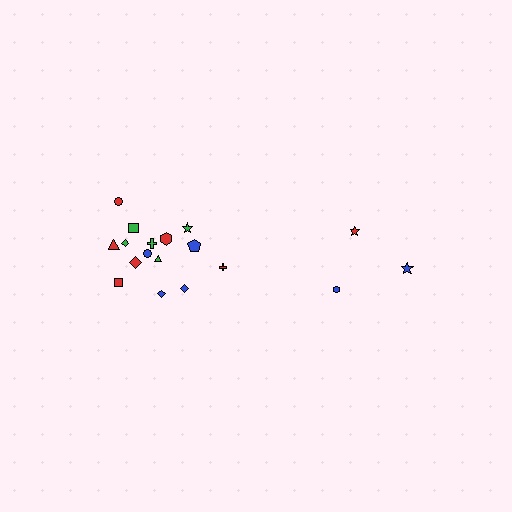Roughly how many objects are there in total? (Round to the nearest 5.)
Roughly 20 objects in total.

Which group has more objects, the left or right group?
The left group.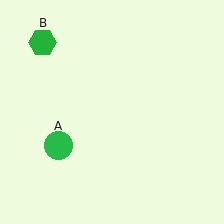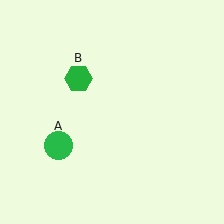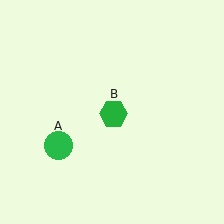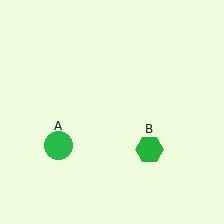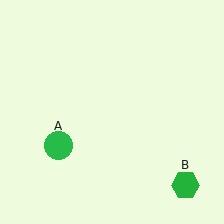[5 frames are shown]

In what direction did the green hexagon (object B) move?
The green hexagon (object B) moved down and to the right.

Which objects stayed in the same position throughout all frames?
Green circle (object A) remained stationary.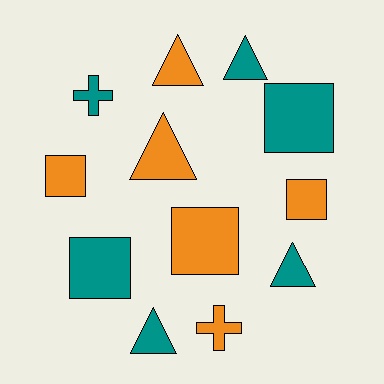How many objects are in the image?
There are 12 objects.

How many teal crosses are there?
There is 1 teal cross.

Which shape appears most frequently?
Square, with 5 objects.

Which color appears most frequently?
Orange, with 6 objects.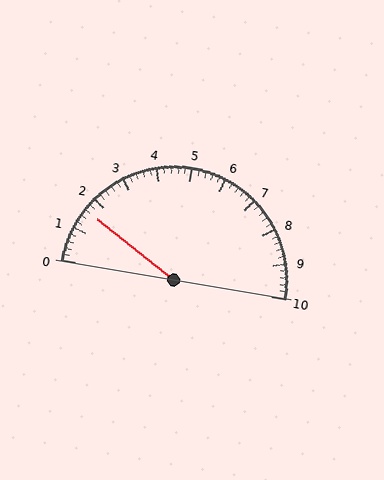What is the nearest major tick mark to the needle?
The nearest major tick mark is 2.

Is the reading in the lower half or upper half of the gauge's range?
The reading is in the lower half of the range (0 to 10).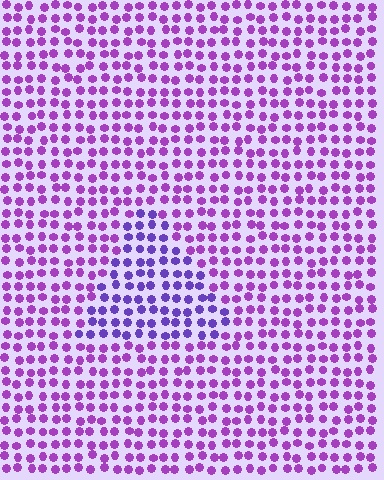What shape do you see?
I see a triangle.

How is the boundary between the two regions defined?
The boundary is defined purely by a slight shift in hue (about 29 degrees). Spacing, size, and orientation are identical on both sides.